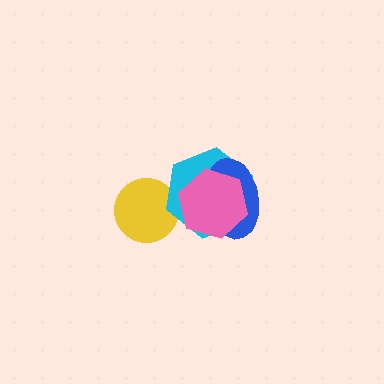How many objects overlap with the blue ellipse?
2 objects overlap with the blue ellipse.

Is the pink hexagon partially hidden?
No, no other shape covers it.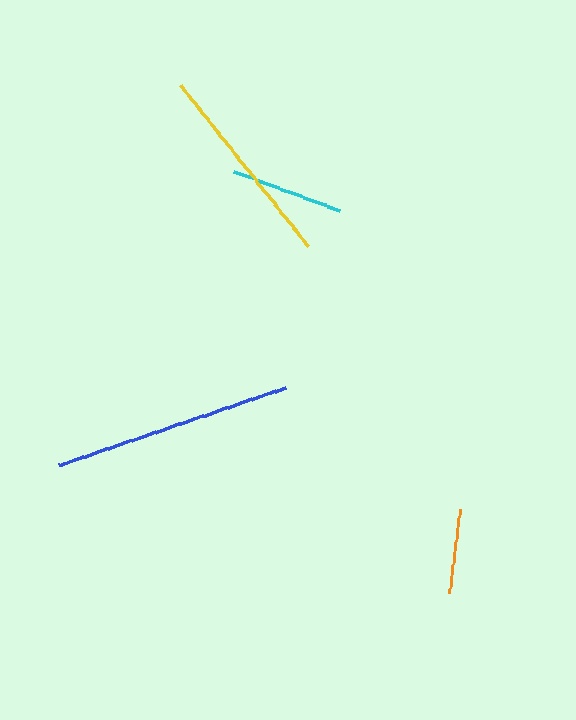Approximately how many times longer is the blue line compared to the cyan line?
The blue line is approximately 2.1 times the length of the cyan line.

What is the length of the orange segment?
The orange segment is approximately 85 pixels long.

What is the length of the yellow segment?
The yellow segment is approximately 205 pixels long.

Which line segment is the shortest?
The orange line is the shortest at approximately 85 pixels.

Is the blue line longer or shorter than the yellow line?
The blue line is longer than the yellow line.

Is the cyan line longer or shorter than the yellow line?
The yellow line is longer than the cyan line.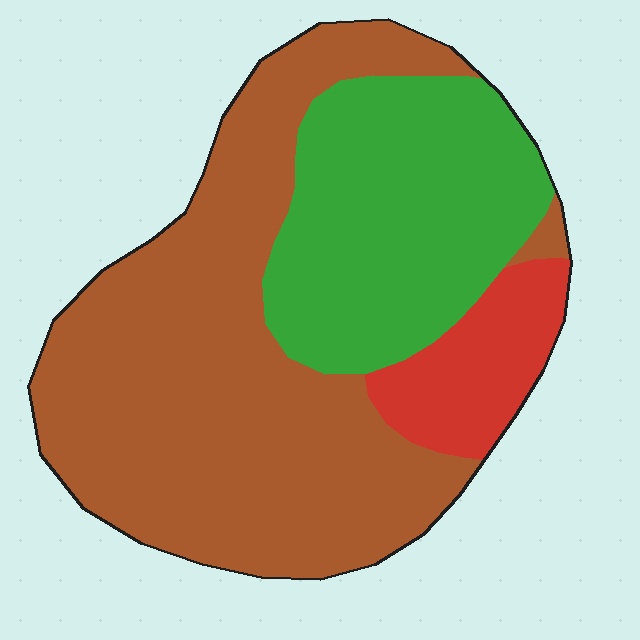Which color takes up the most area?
Brown, at roughly 60%.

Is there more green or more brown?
Brown.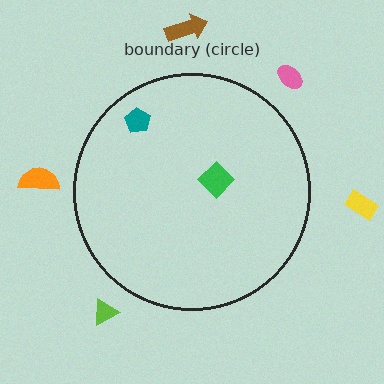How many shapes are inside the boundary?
2 inside, 5 outside.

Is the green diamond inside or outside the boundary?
Inside.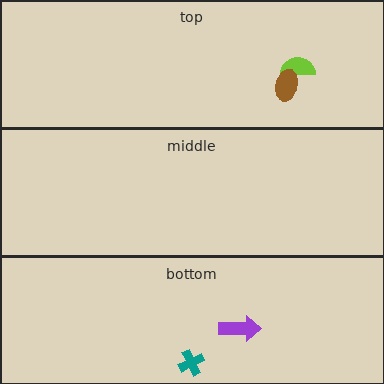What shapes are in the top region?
The lime semicircle, the brown ellipse.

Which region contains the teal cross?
The bottom region.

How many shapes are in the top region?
2.